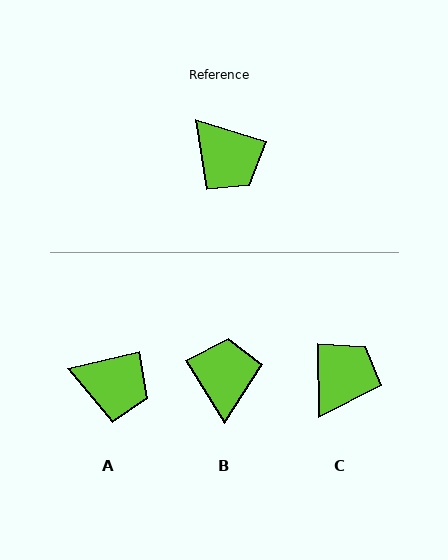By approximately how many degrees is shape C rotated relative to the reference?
Approximately 108 degrees counter-clockwise.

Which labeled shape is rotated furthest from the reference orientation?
B, about 139 degrees away.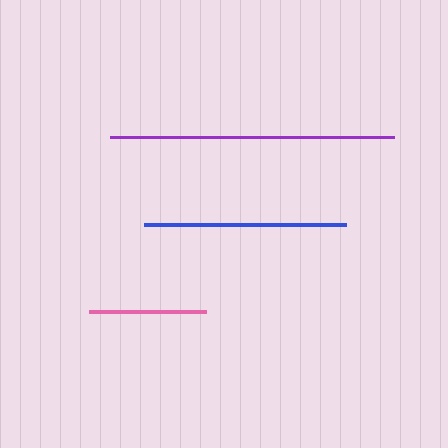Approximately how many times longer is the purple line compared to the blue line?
The purple line is approximately 1.4 times the length of the blue line.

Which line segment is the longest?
The purple line is the longest at approximately 285 pixels.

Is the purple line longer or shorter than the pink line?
The purple line is longer than the pink line.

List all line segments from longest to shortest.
From longest to shortest: purple, blue, pink.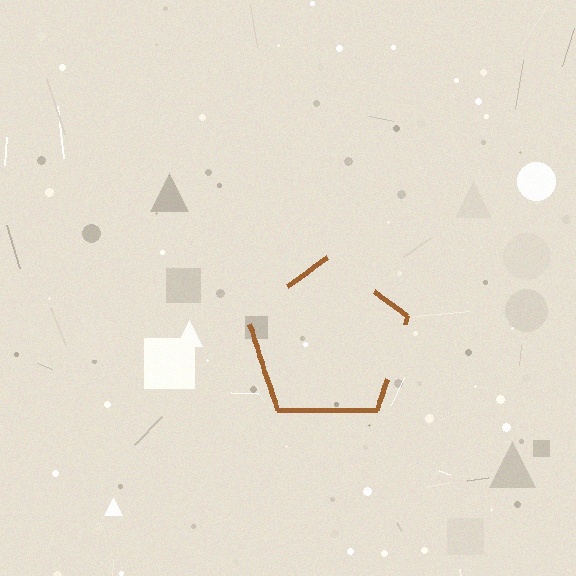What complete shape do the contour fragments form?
The contour fragments form a pentagon.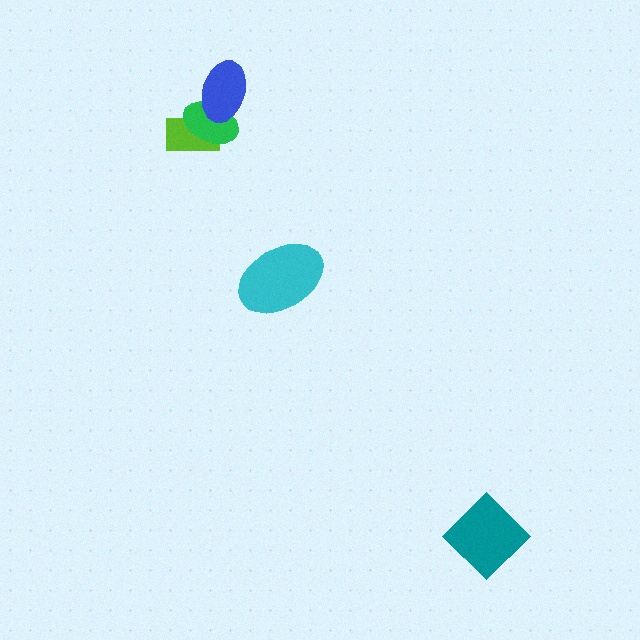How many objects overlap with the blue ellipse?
1 object overlaps with the blue ellipse.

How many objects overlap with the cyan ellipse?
0 objects overlap with the cyan ellipse.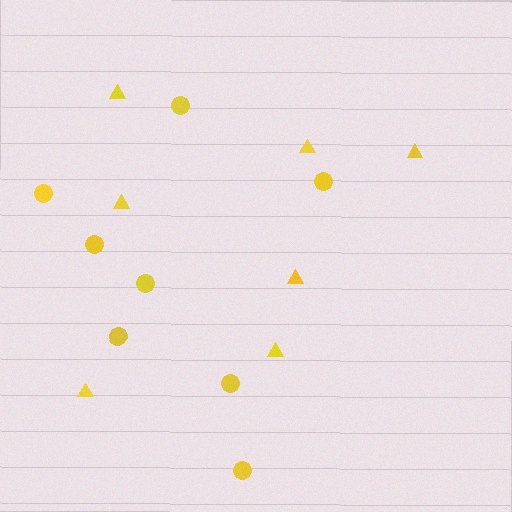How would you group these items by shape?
There are 2 groups: one group of triangles (7) and one group of circles (8).